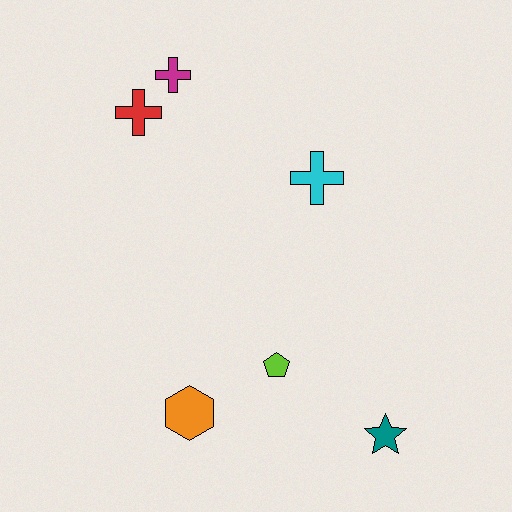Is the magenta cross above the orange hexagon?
Yes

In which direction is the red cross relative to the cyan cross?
The red cross is to the left of the cyan cross.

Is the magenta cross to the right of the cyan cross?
No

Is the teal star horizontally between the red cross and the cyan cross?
No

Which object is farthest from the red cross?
The teal star is farthest from the red cross.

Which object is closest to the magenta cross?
The red cross is closest to the magenta cross.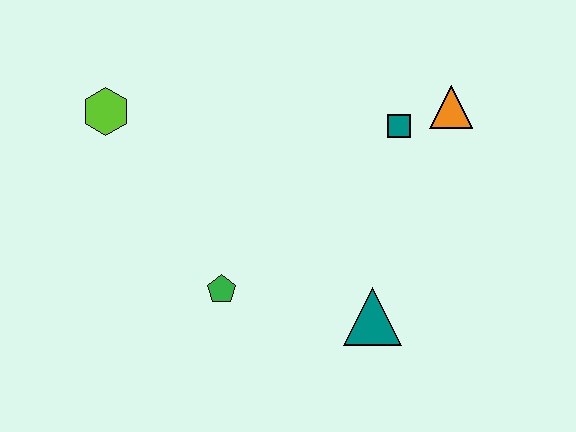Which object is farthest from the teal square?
The lime hexagon is farthest from the teal square.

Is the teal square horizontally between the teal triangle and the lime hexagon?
No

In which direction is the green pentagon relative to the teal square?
The green pentagon is to the left of the teal square.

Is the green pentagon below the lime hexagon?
Yes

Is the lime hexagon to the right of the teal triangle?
No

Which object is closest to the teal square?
The orange triangle is closest to the teal square.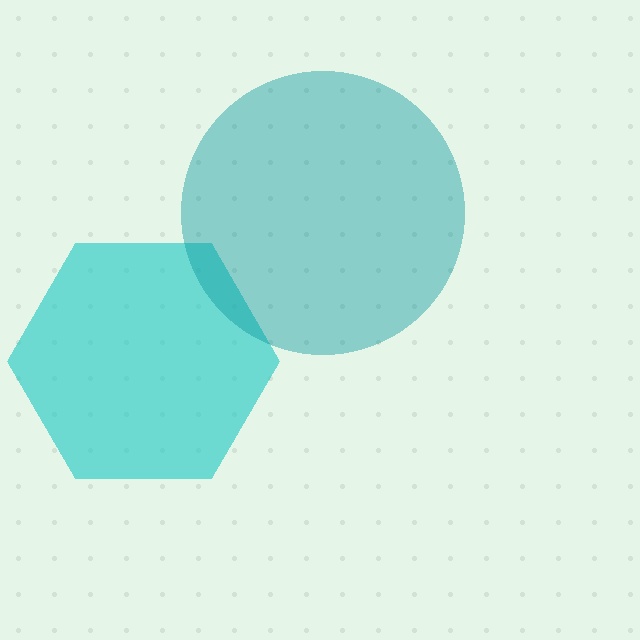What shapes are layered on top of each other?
The layered shapes are: a cyan hexagon, a teal circle.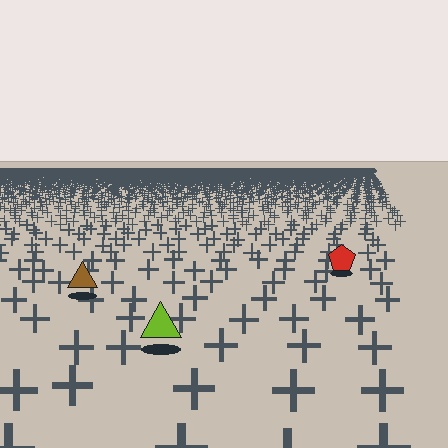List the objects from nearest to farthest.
From nearest to farthest: the lime triangle, the brown triangle, the red pentagon.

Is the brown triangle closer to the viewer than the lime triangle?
No. The lime triangle is closer — you can tell from the texture gradient: the ground texture is coarser near it.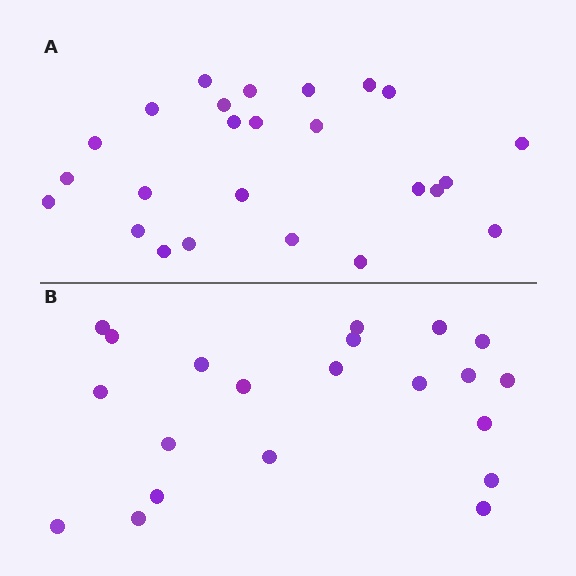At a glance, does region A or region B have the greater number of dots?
Region A (the top region) has more dots.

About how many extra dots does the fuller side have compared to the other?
Region A has about 4 more dots than region B.